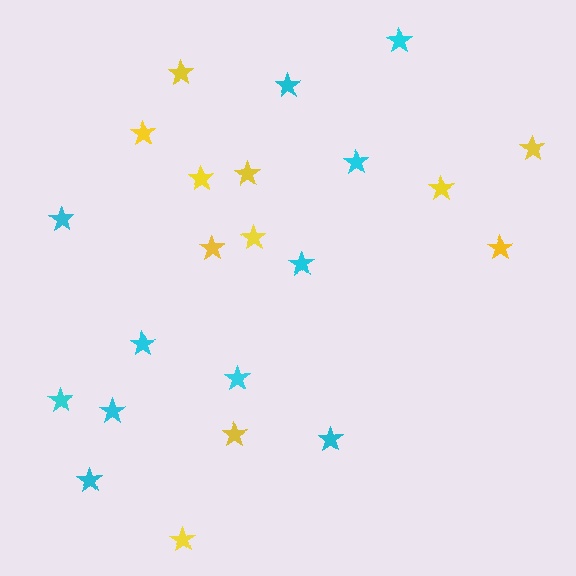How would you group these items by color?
There are 2 groups: one group of cyan stars (11) and one group of yellow stars (11).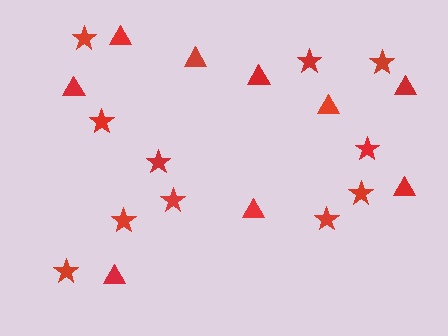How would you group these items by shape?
There are 2 groups: one group of triangles (9) and one group of stars (11).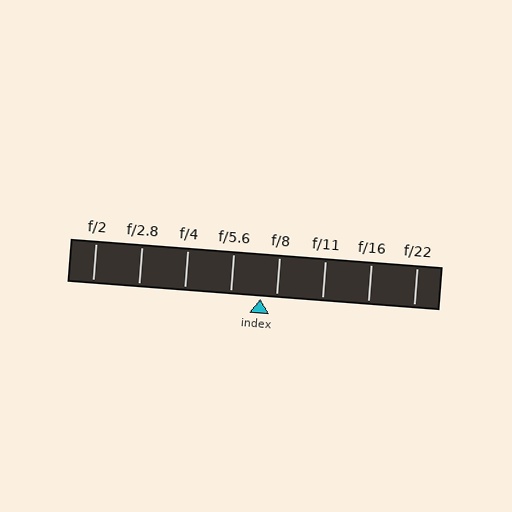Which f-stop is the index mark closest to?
The index mark is closest to f/8.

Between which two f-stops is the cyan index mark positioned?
The index mark is between f/5.6 and f/8.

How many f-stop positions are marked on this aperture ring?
There are 8 f-stop positions marked.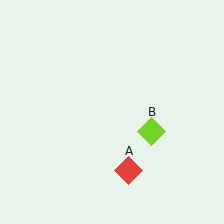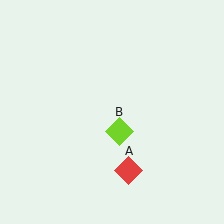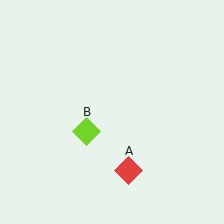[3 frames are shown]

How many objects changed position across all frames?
1 object changed position: lime diamond (object B).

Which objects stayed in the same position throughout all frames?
Red diamond (object A) remained stationary.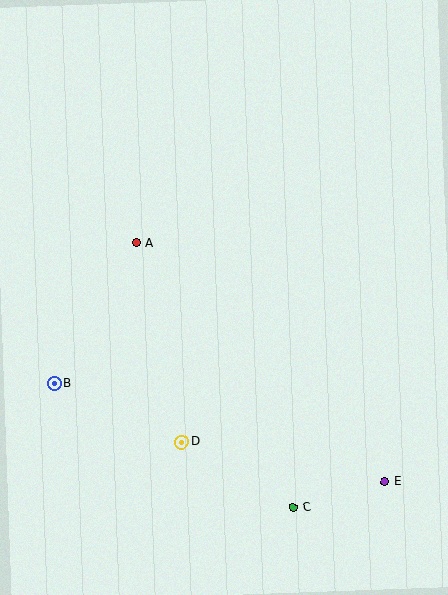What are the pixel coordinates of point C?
Point C is at (293, 507).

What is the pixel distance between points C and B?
The distance between C and B is 269 pixels.